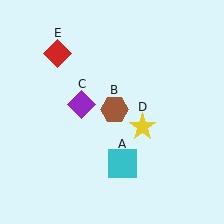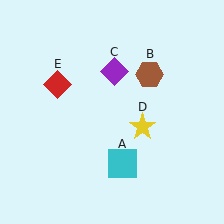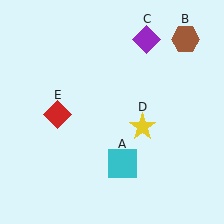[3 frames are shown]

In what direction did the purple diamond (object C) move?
The purple diamond (object C) moved up and to the right.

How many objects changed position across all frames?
3 objects changed position: brown hexagon (object B), purple diamond (object C), red diamond (object E).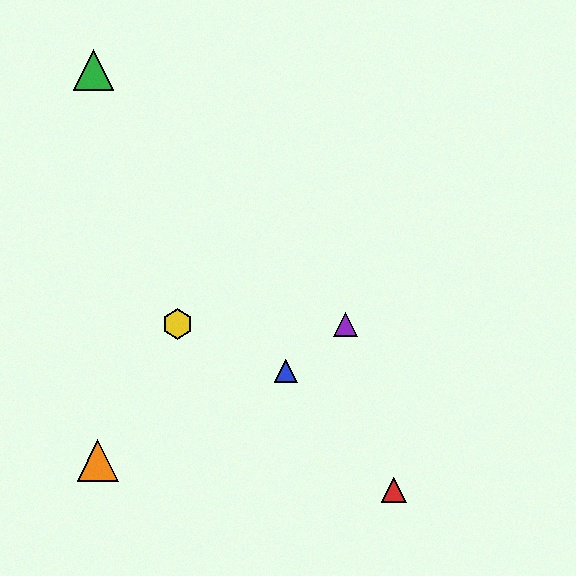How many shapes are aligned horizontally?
2 shapes (the yellow hexagon, the purple triangle) are aligned horizontally.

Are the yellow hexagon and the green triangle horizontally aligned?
No, the yellow hexagon is at y≈324 and the green triangle is at y≈70.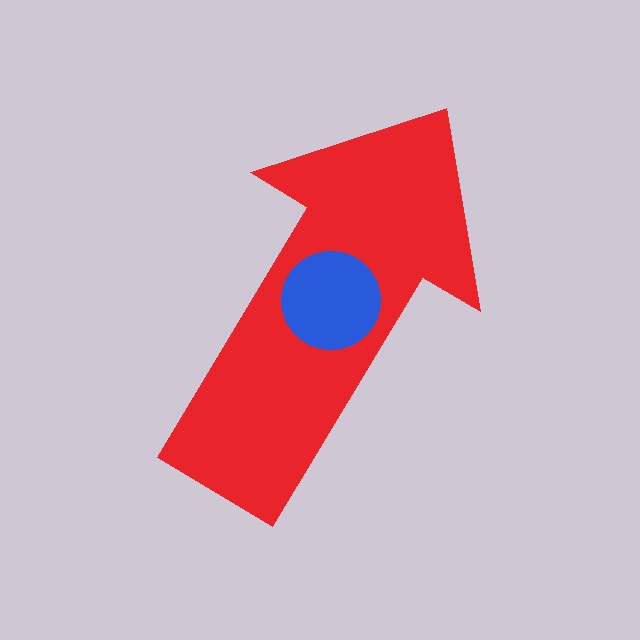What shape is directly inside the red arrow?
The blue circle.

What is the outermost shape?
The red arrow.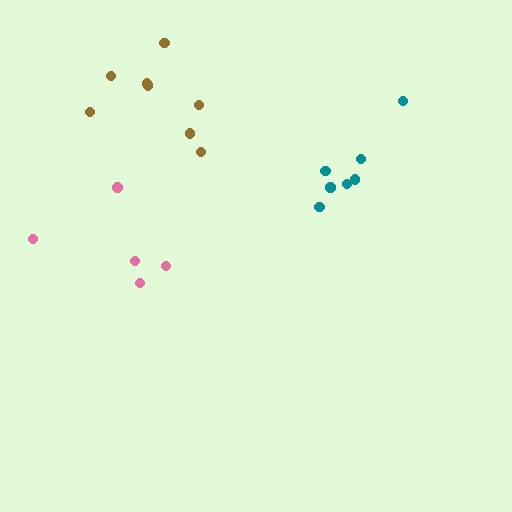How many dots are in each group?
Group 1: 7 dots, Group 2: 5 dots, Group 3: 8 dots (20 total).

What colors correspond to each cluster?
The clusters are colored: teal, pink, brown.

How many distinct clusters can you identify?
There are 3 distinct clusters.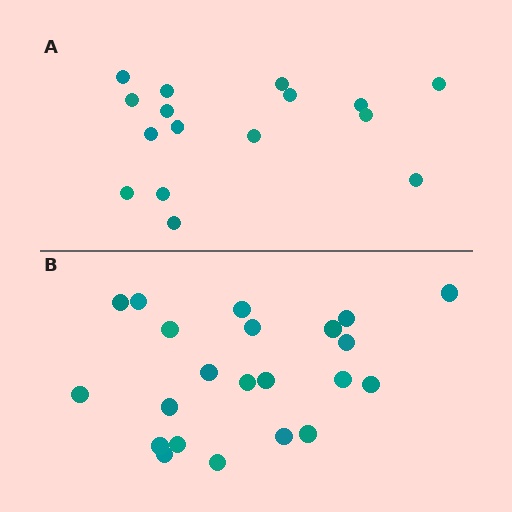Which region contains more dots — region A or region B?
Region B (the bottom region) has more dots.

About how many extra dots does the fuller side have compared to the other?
Region B has about 6 more dots than region A.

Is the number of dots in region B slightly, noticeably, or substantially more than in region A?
Region B has noticeably more, but not dramatically so. The ratio is roughly 1.4 to 1.